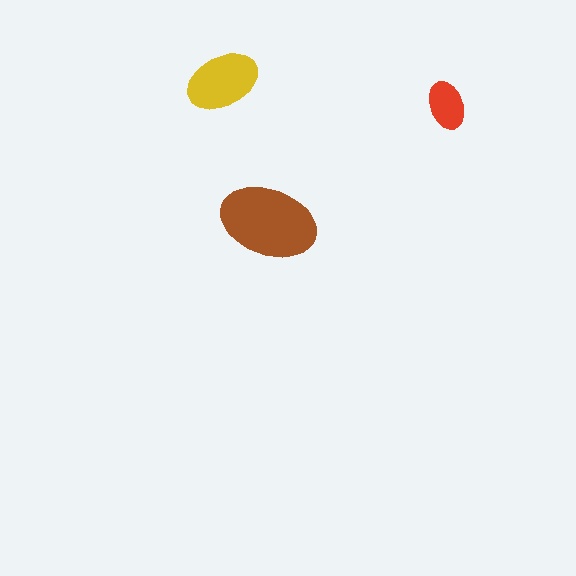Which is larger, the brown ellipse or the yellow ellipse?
The brown one.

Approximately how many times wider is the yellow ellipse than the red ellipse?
About 1.5 times wider.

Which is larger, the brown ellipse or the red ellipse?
The brown one.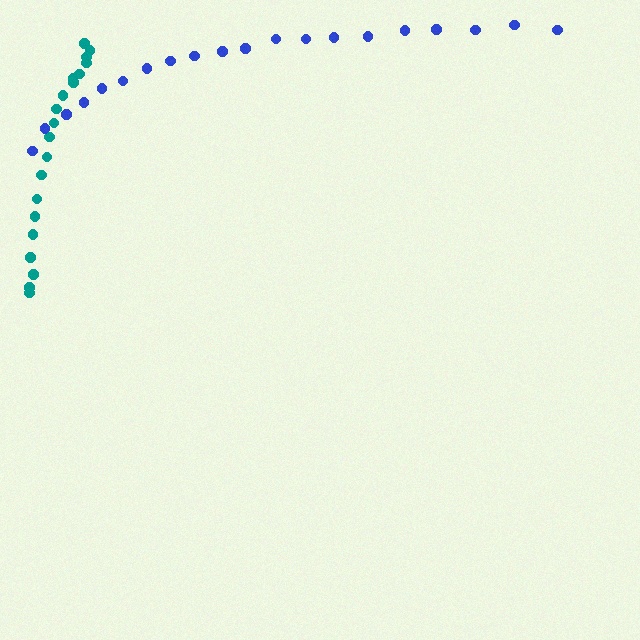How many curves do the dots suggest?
There are 2 distinct paths.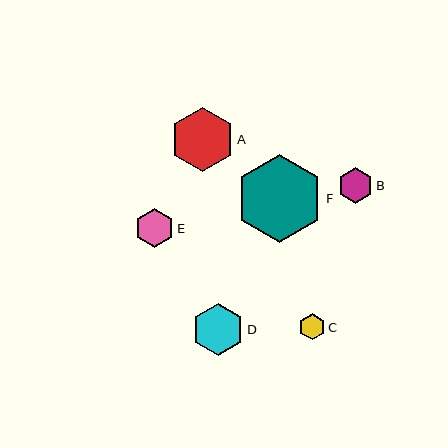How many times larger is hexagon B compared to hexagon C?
Hexagon B is approximately 1.3 times the size of hexagon C.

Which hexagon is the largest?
Hexagon F is the largest with a size of approximately 88 pixels.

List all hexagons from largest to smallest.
From largest to smallest: F, A, D, E, B, C.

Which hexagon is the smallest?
Hexagon C is the smallest with a size of approximately 26 pixels.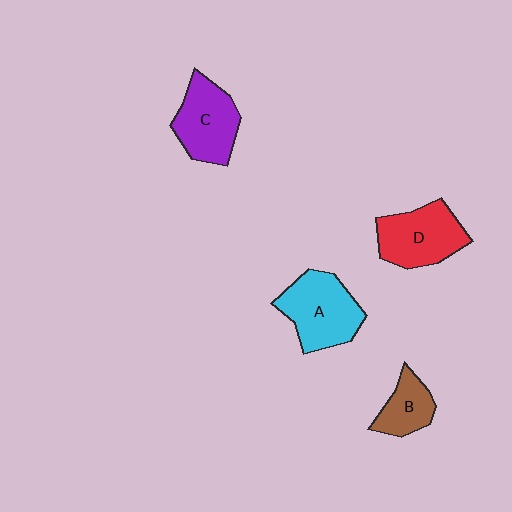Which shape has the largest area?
Shape A (cyan).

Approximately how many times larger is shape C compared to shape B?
Approximately 1.6 times.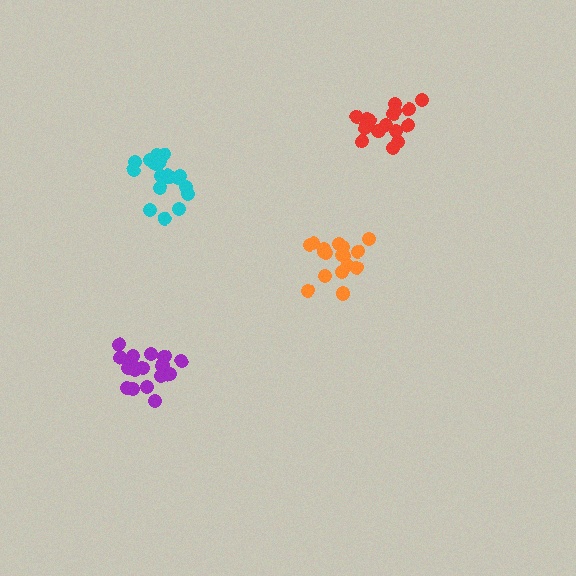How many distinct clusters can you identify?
There are 4 distinct clusters.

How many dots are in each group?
Group 1: 19 dots, Group 2: 17 dots, Group 3: 17 dots, Group 4: 18 dots (71 total).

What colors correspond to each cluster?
The clusters are colored: cyan, red, purple, orange.